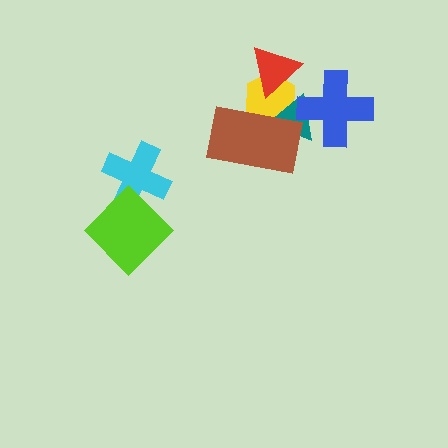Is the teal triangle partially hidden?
Yes, it is partially covered by another shape.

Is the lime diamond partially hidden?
No, no other shape covers it.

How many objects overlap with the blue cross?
1 object overlaps with the blue cross.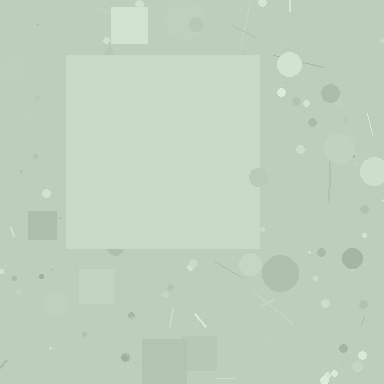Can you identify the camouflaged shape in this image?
The camouflaged shape is a square.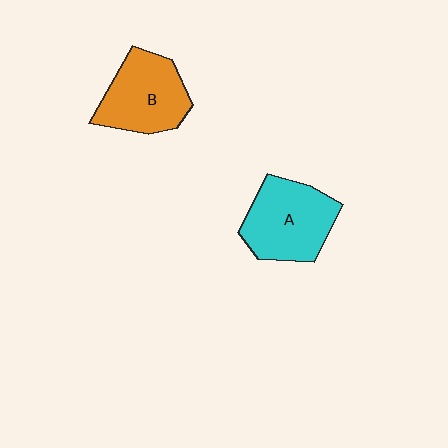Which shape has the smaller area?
Shape B (orange).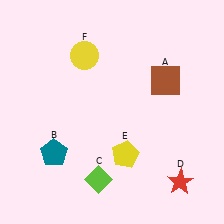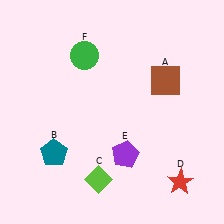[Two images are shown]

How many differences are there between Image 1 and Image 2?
There are 2 differences between the two images.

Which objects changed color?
E changed from yellow to purple. F changed from yellow to green.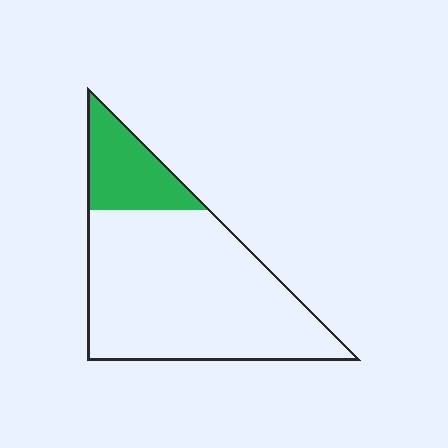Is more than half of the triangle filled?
No.